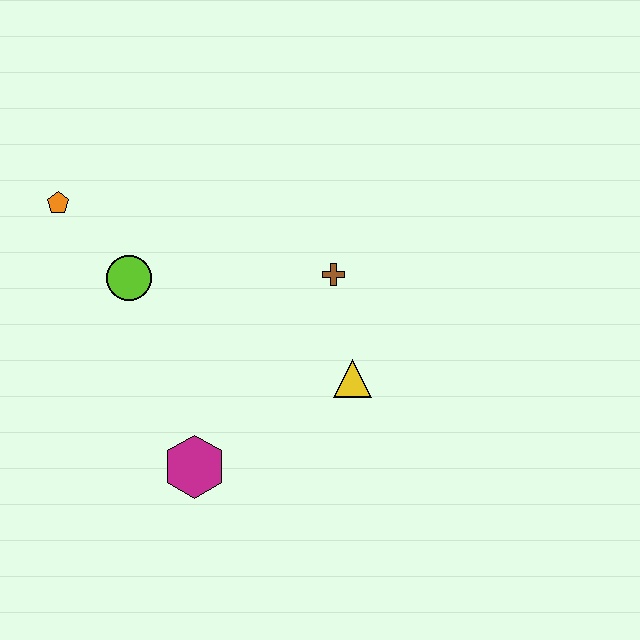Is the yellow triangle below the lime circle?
Yes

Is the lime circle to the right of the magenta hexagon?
No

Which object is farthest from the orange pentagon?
The yellow triangle is farthest from the orange pentagon.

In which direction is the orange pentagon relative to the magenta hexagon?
The orange pentagon is above the magenta hexagon.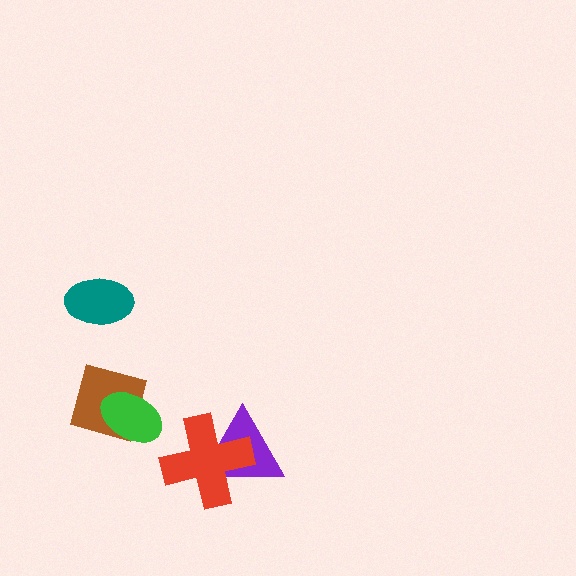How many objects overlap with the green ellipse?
1 object overlaps with the green ellipse.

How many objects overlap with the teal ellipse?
0 objects overlap with the teal ellipse.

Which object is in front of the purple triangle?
The red cross is in front of the purple triangle.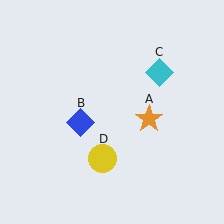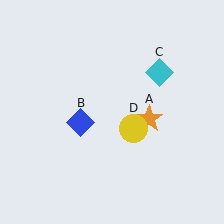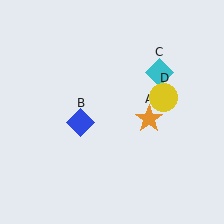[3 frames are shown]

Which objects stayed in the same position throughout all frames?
Orange star (object A) and blue diamond (object B) and cyan diamond (object C) remained stationary.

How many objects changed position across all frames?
1 object changed position: yellow circle (object D).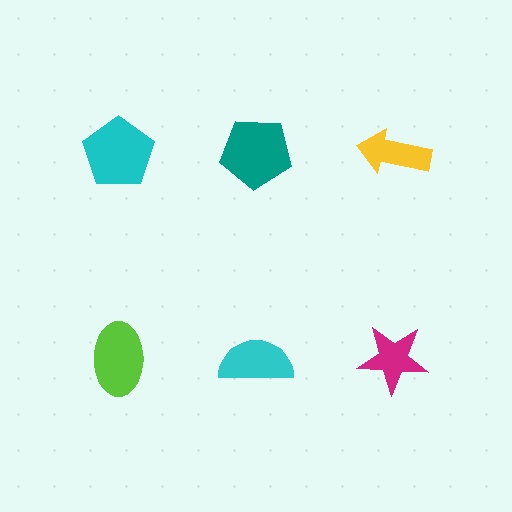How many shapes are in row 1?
3 shapes.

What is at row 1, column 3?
A yellow arrow.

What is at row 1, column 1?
A cyan pentagon.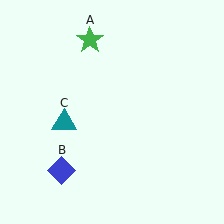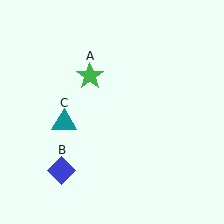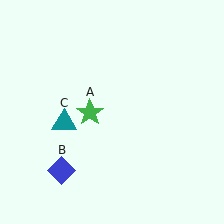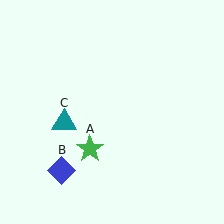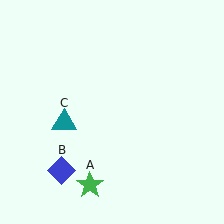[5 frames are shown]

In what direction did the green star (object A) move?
The green star (object A) moved down.